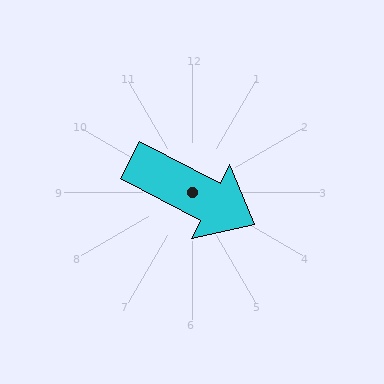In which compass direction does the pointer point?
Southeast.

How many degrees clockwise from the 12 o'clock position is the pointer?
Approximately 117 degrees.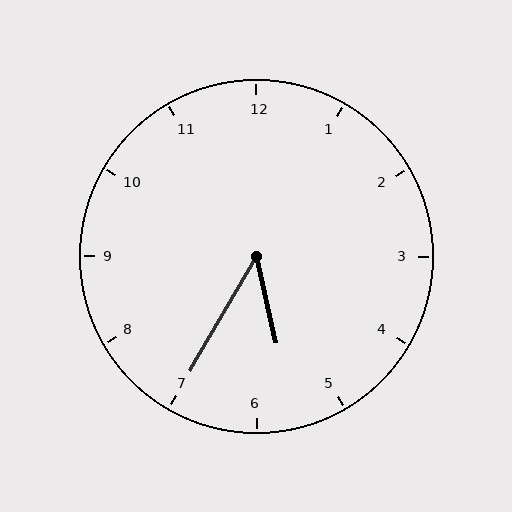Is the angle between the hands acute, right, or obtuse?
It is acute.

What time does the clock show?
5:35.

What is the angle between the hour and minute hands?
Approximately 42 degrees.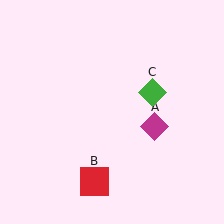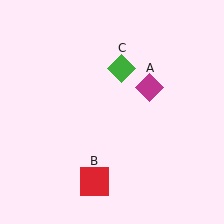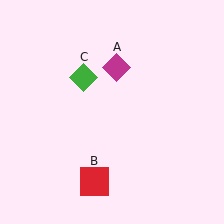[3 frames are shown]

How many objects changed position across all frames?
2 objects changed position: magenta diamond (object A), green diamond (object C).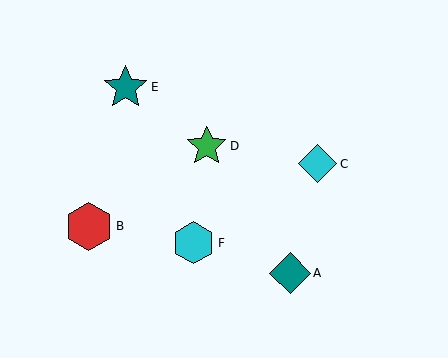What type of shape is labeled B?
Shape B is a red hexagon.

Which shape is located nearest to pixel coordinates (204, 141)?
The green star (labeled D) at (207, 146) is nearest to that location.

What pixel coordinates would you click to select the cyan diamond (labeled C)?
Click at (318, 164) to select the cyan diamond C.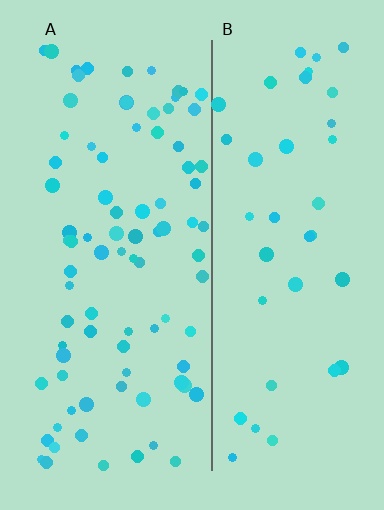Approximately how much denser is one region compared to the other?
Approximately 2.2× — region A over region B.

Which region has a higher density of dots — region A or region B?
A (the left).